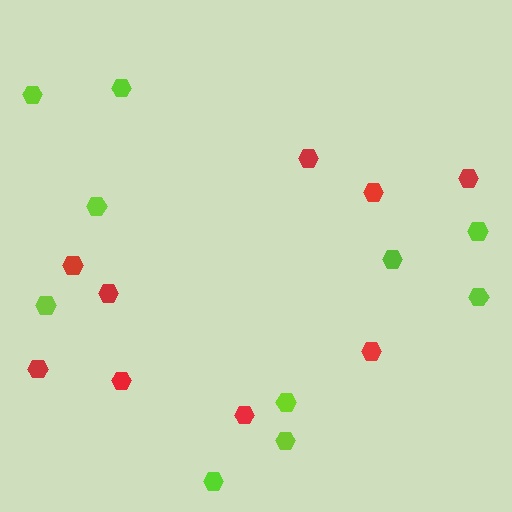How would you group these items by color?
There are 2 groups: one group of lime hexagons (10) and one group of red hexagons (9).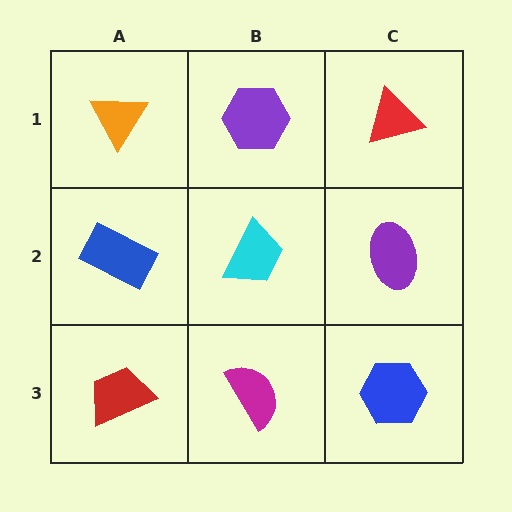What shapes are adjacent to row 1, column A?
A blue rectangle (row 2, column A), a purple hexagon (row 1, column B).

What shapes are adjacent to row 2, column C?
A red triangle (row 1, column C), a blue hexagon (row 3, column C), a cyan trapezoid (row 2, column B).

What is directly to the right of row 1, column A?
A purple hexagon.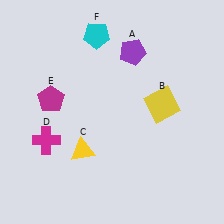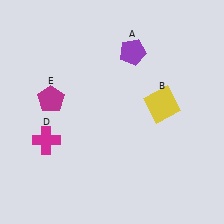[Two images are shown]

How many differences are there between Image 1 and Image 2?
There are 2 differences between the two images.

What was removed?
The yellow triangle (C), the cyan pentagon (F) were removed in Image 2.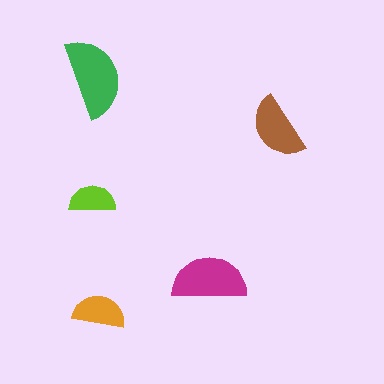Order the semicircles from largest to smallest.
the green one, the magenta one, the brown one, the orange one, the lime one.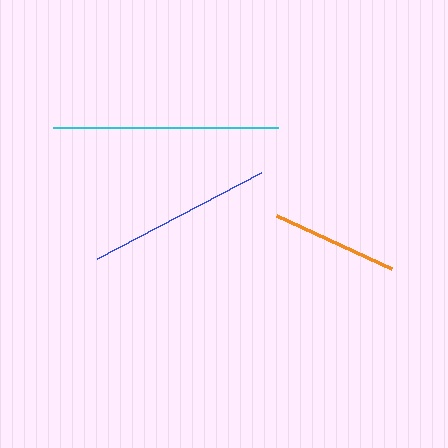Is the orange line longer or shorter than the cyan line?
The cyan line is longer than the orange line.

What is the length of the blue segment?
The blue segment is approximately 186 pixels long.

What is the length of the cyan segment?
The cyan segment is approximately 226 pixels long.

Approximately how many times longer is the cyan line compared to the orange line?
The cyan line is approximately 1.8 times the length of the orange line.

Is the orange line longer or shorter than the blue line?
The blue line is longer than the orange line.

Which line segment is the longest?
The cyan line is the longest at approximately 226 pixels.